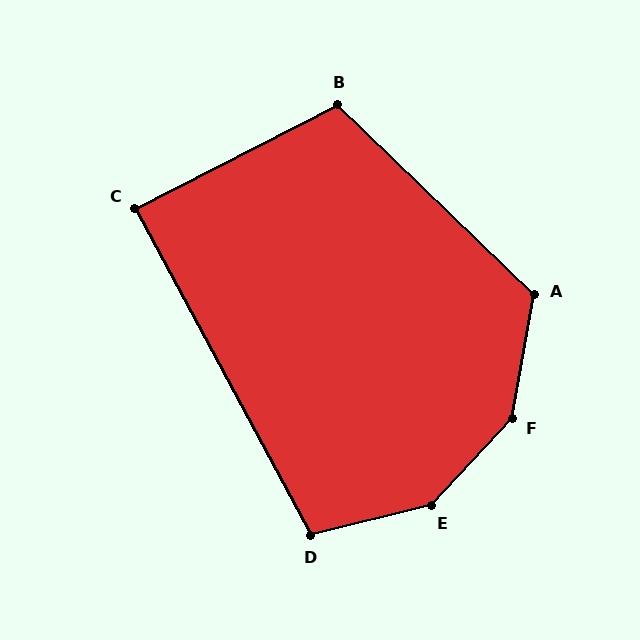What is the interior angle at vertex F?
Approximately 147 degrees (obtuse).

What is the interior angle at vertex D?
Approximately 104 degrees (obtuse).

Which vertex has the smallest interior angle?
C, at approximately 89 degrees.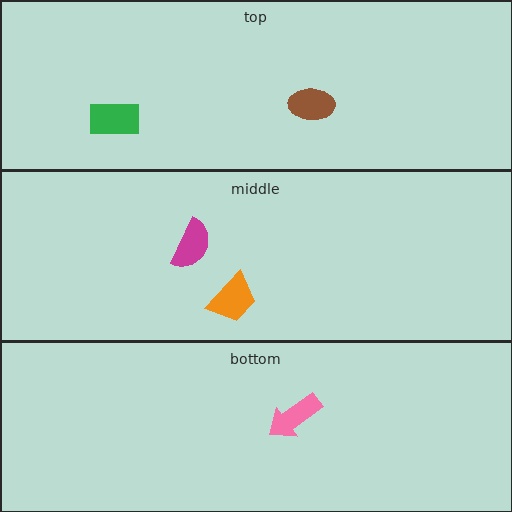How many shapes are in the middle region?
2.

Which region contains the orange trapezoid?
The middle region.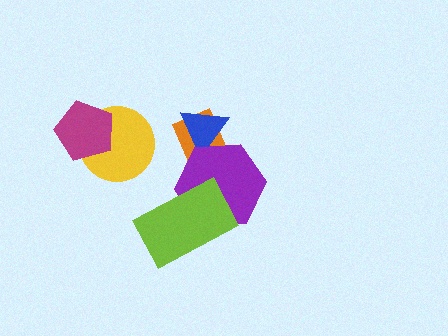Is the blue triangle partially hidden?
Yes, it is partially covered by another shape.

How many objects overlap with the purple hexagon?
3 objects overlap with the purple hexagon.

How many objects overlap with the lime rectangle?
1 object overlaps with the lime rectangle.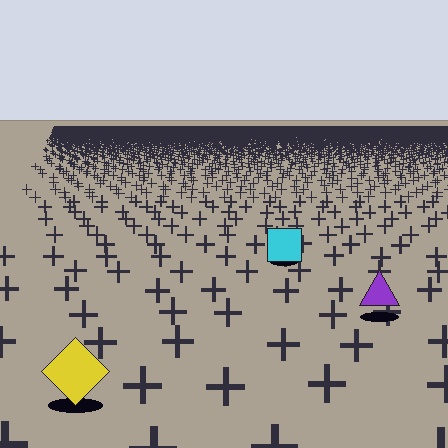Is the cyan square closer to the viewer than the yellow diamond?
No. The yellow diamond is closer — you can tell from the texture gradient: the ground texture is coarser near it.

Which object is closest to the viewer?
The yellow diamond is closest. The texture marks near it are larger and more spread out.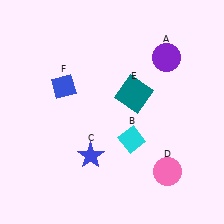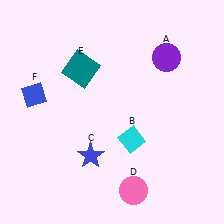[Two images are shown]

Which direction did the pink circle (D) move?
The pink circle (D) moved left.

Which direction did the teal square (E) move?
The teal square (E) moved left.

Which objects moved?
The objects that moved are: the pink circle (D), the teal square (E), the blue diamond (F).